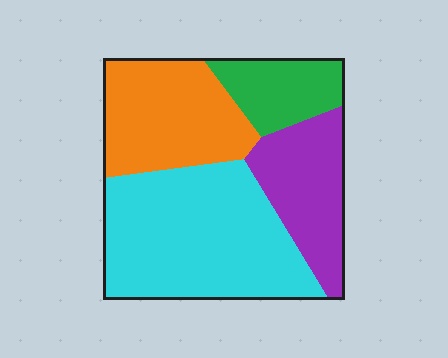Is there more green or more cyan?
Cyan.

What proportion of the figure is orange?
Orange takes up about one quarter (1/4) of the figure.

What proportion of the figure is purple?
Purple takes up less than a quarter of the figure.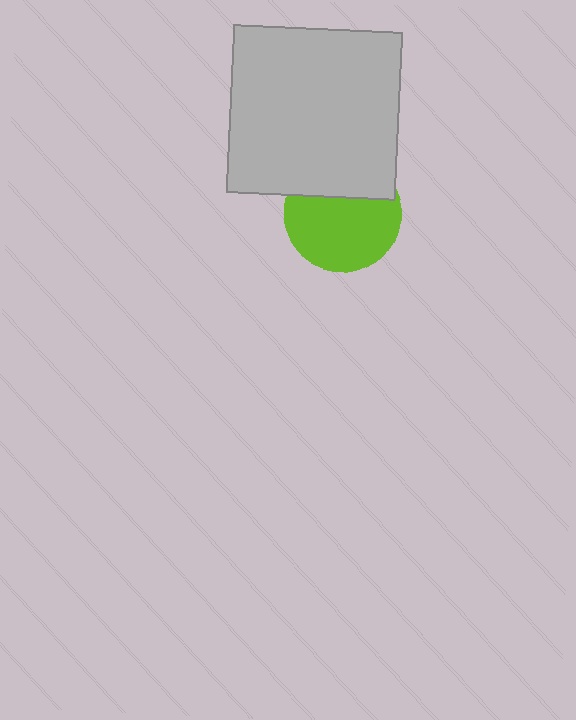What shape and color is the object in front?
The object in front is a light gray square.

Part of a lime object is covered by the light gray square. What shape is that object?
It is a circle.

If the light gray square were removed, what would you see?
You would see the complete lime circle.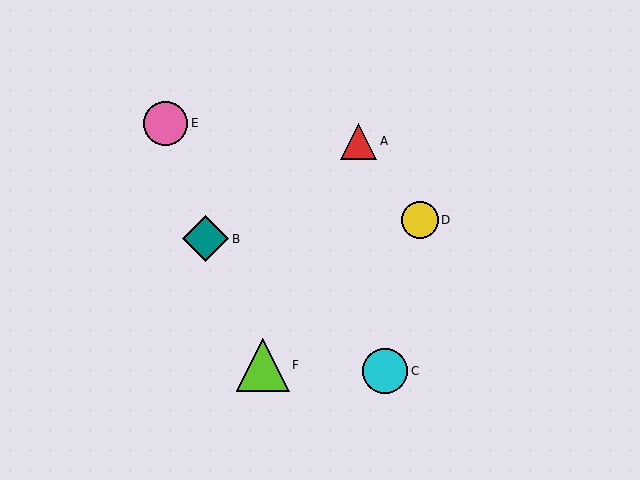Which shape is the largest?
The lime triangle (labeled F) is the largest.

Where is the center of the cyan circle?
The center of the cyan circle is at (385, 371).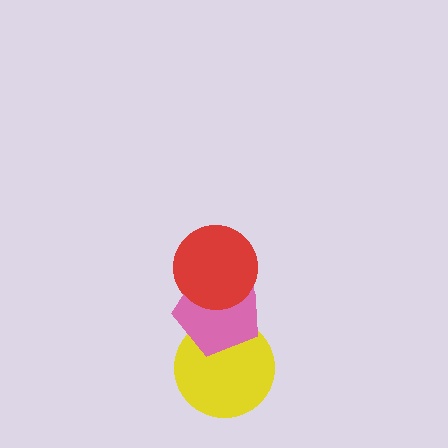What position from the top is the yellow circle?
The yellow circle is 3rd from the top.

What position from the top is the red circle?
The red circle is 1st from the top.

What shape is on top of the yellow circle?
The pink pentagon is on top of the yellow circle.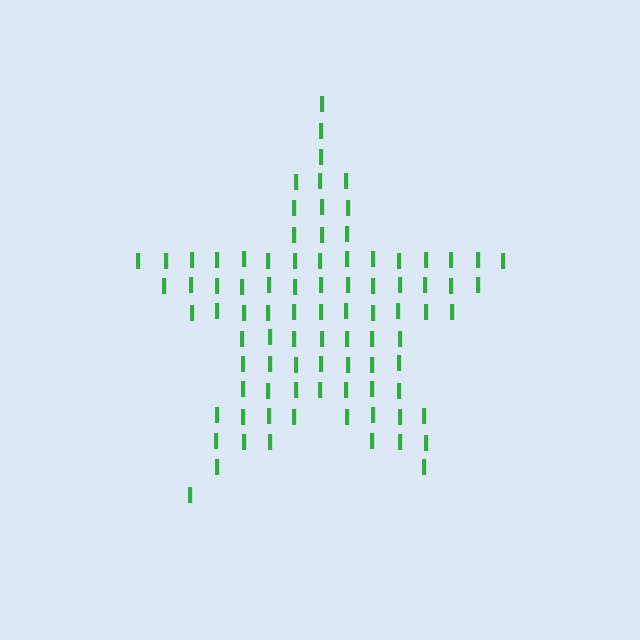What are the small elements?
The small elements are letter I's.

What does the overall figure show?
The overall figure shows a star.